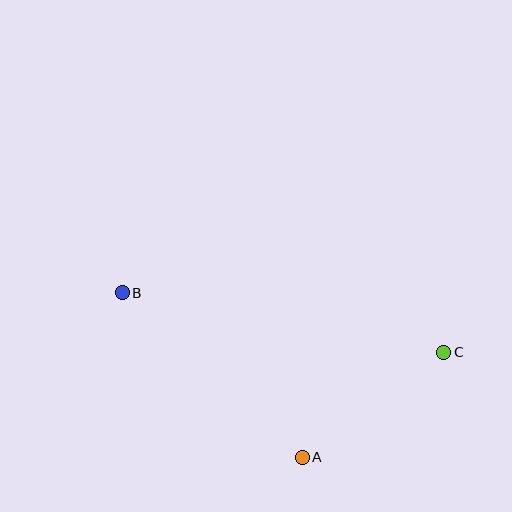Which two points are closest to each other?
Points A and C are closest to each other.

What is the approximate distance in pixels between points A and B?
The distance between A and B is approximately 244 pixels.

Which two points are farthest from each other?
Points B and C are farthest from each other.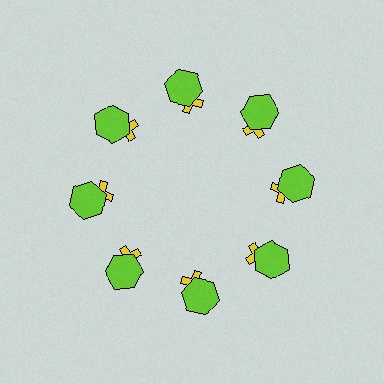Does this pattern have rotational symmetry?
Yes, this pattern has 8-fold rotational symmetry. It looks the same after rotating 45 degrees around the center.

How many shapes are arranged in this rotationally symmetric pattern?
There are 16 shapes, arranged in 8 groups of 2.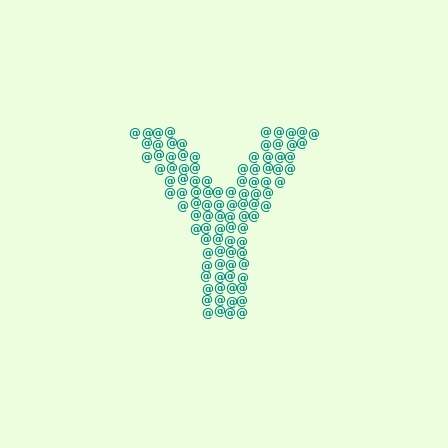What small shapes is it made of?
It is made of small at signs.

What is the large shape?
The large shape is the letter Y.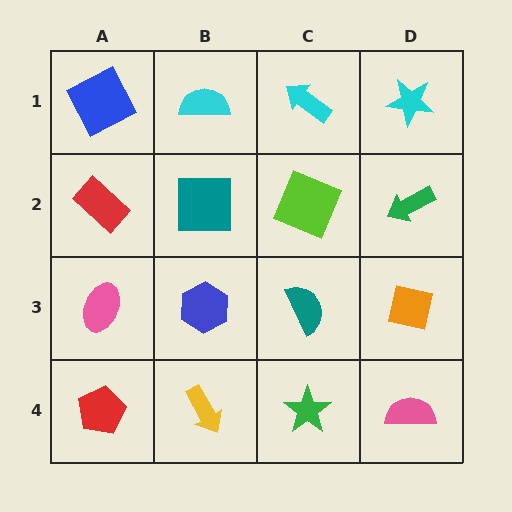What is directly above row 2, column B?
A cyan semicircle.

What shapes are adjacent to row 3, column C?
A lime square (row 2, column C), a green star (row 4, column C), a blue hexagon (row 3, column B), an orange square (row 3, column D).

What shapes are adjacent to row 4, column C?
A teal semicircle (row 3, column C), a yellow arrow (row 4, column B), a pink semicircle (row 4, column D).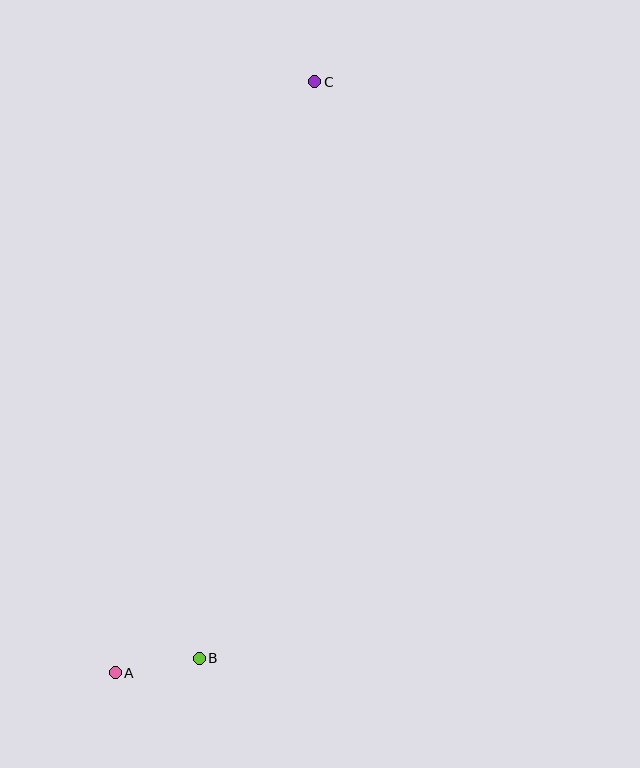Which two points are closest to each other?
Points A and B are closest to each other.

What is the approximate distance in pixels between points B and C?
The distance between B and C is approximately 588 pixels.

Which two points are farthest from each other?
Points A and C are farthest from each other.